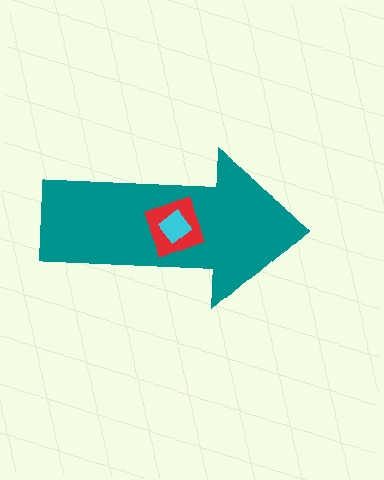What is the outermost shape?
The teal arrow.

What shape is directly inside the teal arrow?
The red diamond.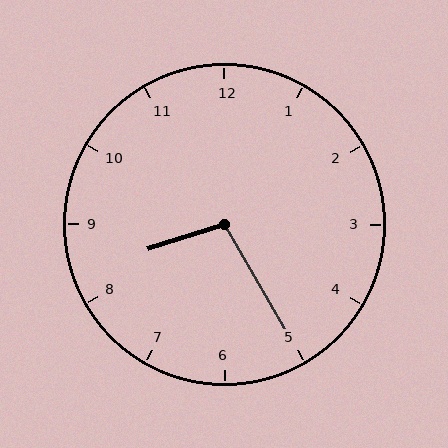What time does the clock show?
8:25.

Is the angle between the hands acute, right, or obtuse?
It is obtuse.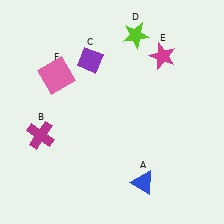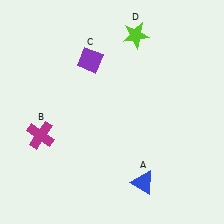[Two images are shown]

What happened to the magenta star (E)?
The magenta star (E) was removed in Image 2. It was in the top-right area of Image 1.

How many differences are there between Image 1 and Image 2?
There are 2 differences between the two images.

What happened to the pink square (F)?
The pink square (F) was removed in Image 2. It was in the top-left area of Image 1.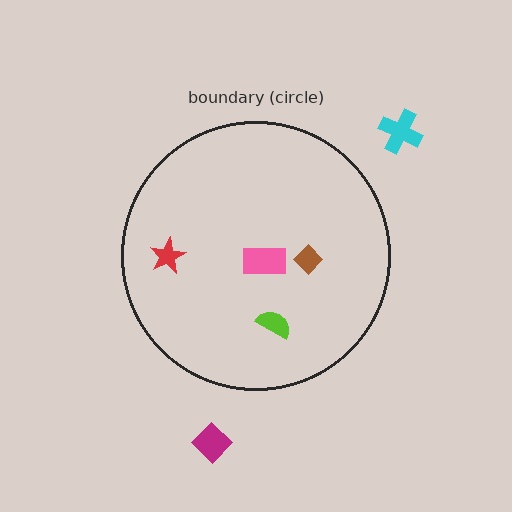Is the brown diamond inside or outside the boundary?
Inside.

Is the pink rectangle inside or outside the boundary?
Inside.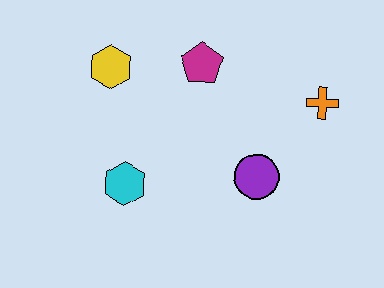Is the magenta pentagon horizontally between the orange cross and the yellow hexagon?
Yes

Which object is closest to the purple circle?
The orange cross is closest to the purple circle.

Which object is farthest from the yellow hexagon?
The orange cross is farthest from the yellow hexagon.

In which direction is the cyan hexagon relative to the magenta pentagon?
The cyan hexagon is below the magenta pentagon.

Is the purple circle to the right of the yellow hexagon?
Yes